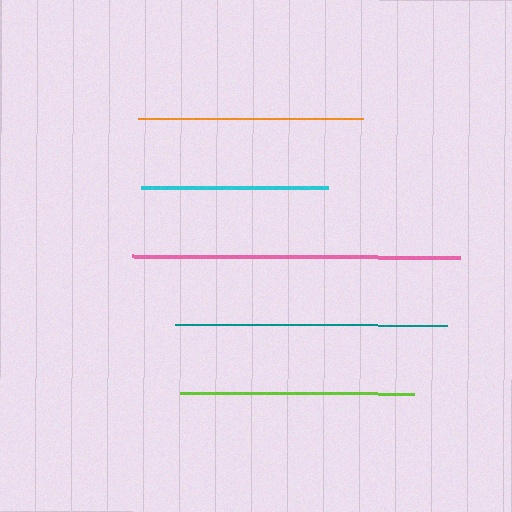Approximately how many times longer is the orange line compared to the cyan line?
The orange line is approximately 1.2 times the length of the cyan line.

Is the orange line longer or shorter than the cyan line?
The orange line is longer than the cyan line.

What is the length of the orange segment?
The orange segment is approximately 224 pixels long.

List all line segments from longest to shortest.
From longest to shortest: pink, teal, lime, orange, cyan.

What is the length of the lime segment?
The lime segment is approximately 234 pixels long.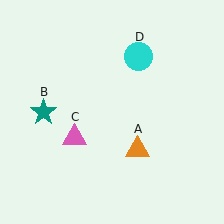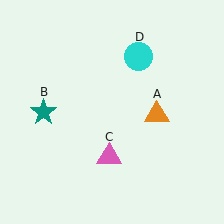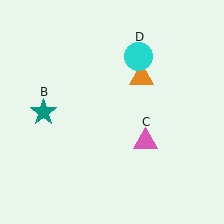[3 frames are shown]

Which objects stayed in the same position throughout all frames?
Teal star (object B) and cyan circle (object D) remained stationary.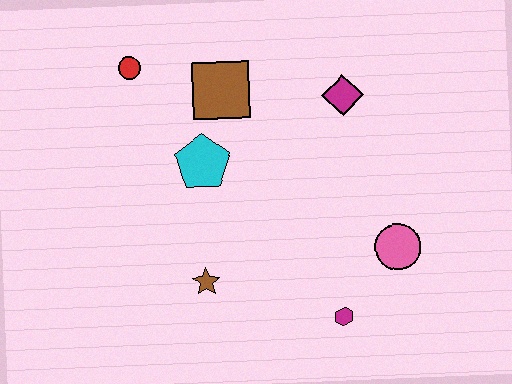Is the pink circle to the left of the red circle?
No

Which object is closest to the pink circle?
The magenta hexagon is closest to the pink circle.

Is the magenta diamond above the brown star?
Yes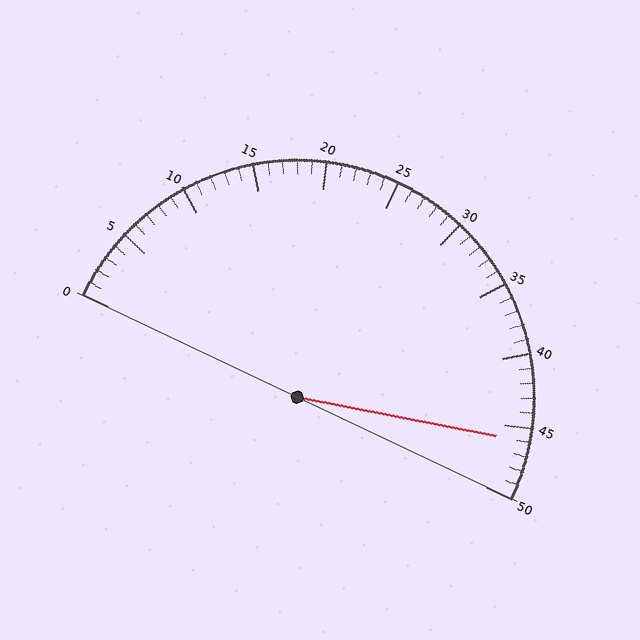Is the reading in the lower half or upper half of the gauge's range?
The reading is in the upper half of the range (0 to 50).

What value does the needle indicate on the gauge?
The needle indicates approximately 46.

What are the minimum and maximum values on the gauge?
The gauge ranges from 0 to 50.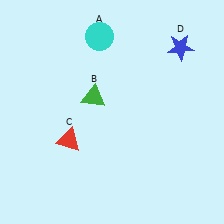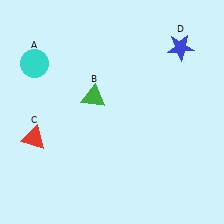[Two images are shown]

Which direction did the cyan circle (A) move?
The cyan circle (A) moved left.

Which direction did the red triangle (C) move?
The red triangle (C) moved left.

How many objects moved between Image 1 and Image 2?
2 objects moved between the two images.